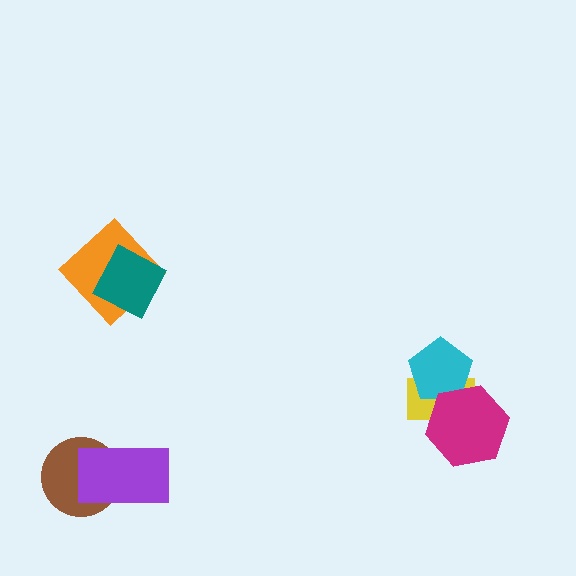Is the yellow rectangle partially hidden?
Yes, it is partially covered by another shape.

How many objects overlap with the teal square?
1 object overlaps with the teal square.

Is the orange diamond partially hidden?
Yes, it is partially covered by another shape.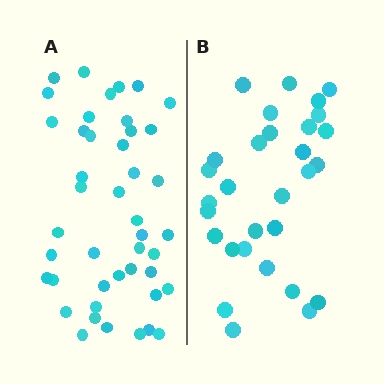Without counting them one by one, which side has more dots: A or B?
Region A (the left region) has more dots.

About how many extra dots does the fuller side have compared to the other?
Region A has approximately 15 more dots than region B.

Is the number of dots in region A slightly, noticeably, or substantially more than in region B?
Region A has substantially more. The ratio is roughly 1.5 to 1.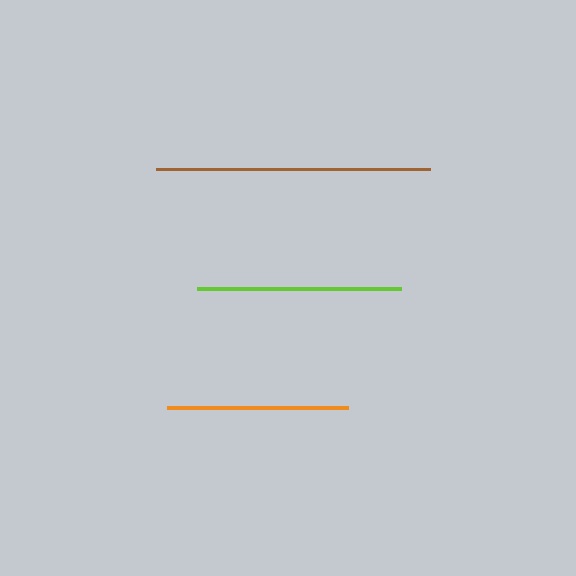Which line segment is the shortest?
The orange line is the shortest at approximately 181 pixels.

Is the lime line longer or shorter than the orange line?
The lime line is longer than the orange line.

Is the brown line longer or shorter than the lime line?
The brown line is longer than the lime line.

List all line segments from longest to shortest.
From longest to shortest: brown, lime, orange.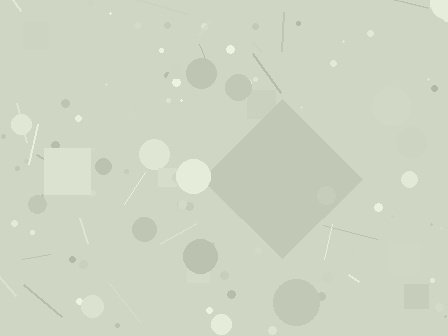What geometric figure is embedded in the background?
A diamond is embedded in the background.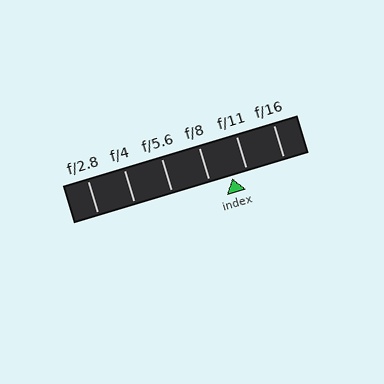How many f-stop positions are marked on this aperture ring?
There are 6 f-stop positions marked.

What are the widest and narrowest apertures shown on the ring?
The widest aperture shown is f/2.8 and the narrowest is f/16.